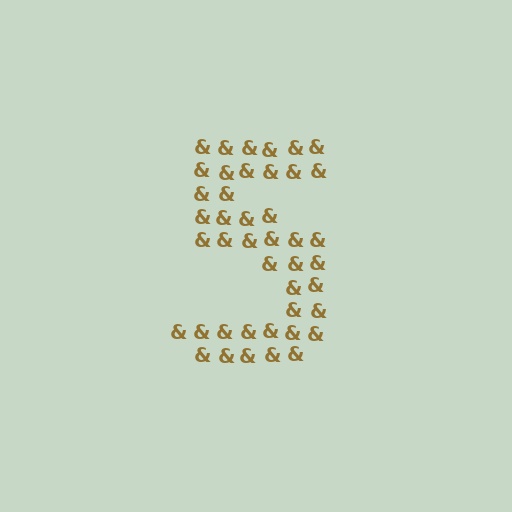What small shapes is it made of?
It is made of small ampersands.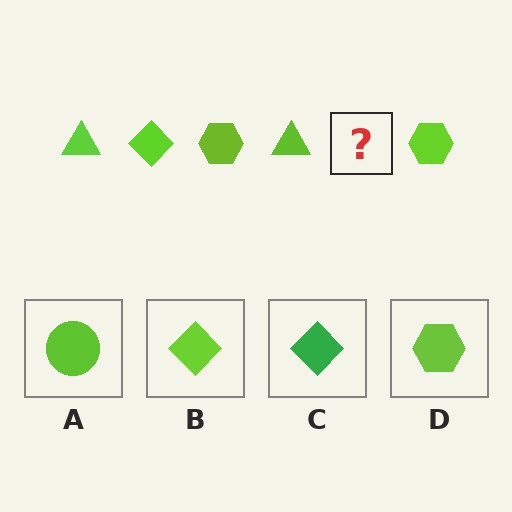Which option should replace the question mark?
Option B.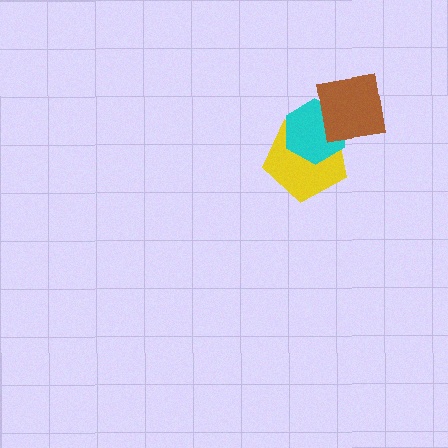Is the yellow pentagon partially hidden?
Yes, it is partially covered by another shape.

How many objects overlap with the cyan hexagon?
2 objects overlap with the cyan hexagon.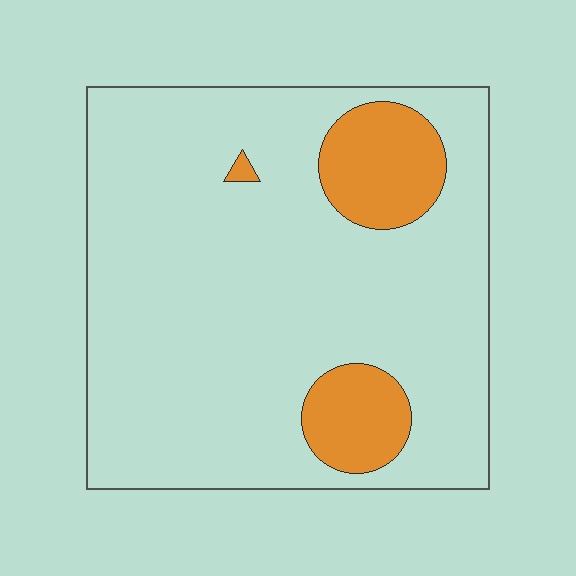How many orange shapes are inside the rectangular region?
3.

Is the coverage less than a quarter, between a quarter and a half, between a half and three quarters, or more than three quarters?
Less than a quarter.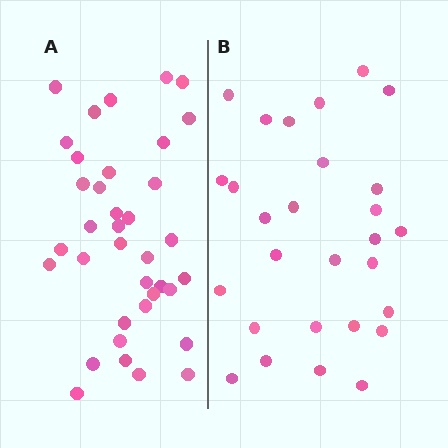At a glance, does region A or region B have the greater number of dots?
Region A (the left region) has more dots.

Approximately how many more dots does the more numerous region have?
Region A has roughly 8 or so more dots than region B.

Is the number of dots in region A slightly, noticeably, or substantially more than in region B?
Region A has noticeably more, but not dramatically so. The ratio is roughly 1.3 to 1.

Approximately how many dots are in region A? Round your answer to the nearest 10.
About 40 dots. (The exact count is 37, which rounds to 40.)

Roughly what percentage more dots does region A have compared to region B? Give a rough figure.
About 30% more.